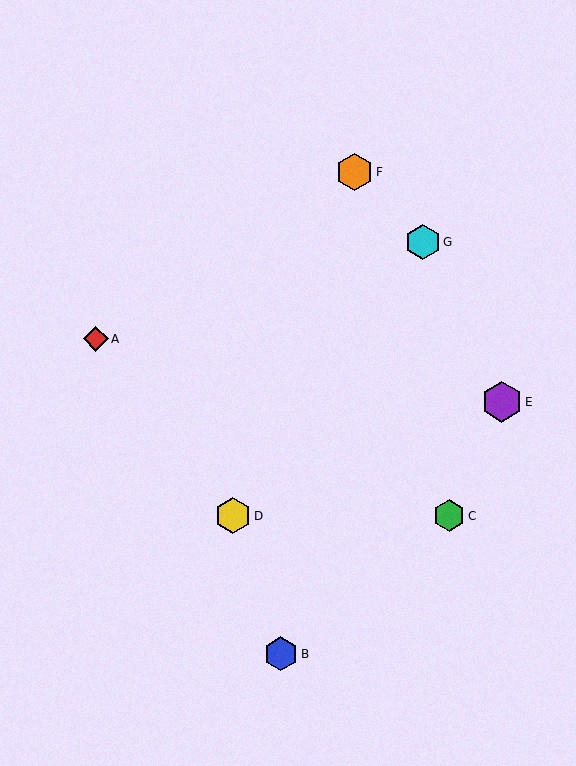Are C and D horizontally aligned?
Yes, both are at y≈516.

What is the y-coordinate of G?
Object G is at y≈242.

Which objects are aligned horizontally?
Objects C, D are aligned horizontally.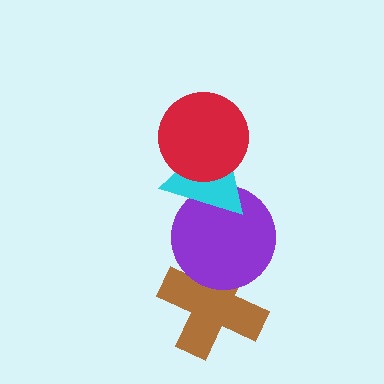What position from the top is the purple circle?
The purple circle is 3rd from the top.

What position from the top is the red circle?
The red circle is 1st from the top.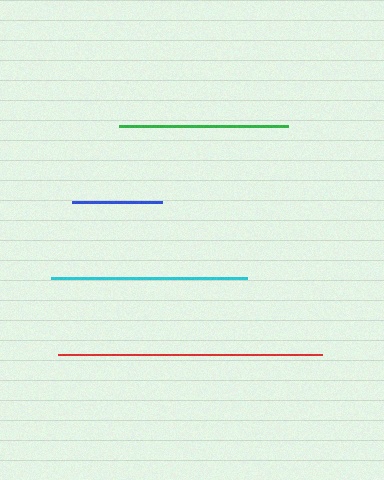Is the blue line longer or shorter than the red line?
The red line is longer than the blue line.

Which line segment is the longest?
The red line is the longest at approximately 264 pixels.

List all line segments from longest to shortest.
From longest to shortest: red, cyan, green, blue.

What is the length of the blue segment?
The blue segment is approximately 91 pixels long.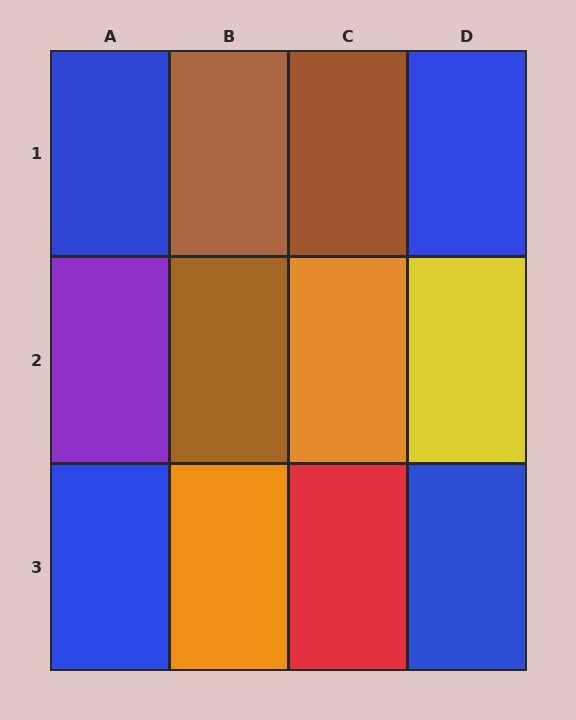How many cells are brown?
3 cells are brown.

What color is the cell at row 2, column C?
Orange.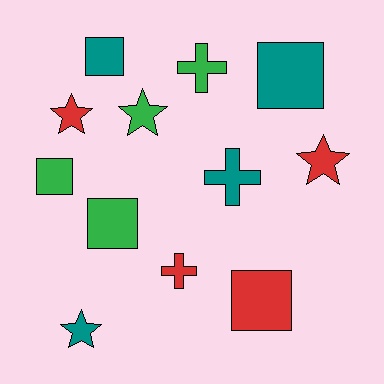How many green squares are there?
There are 2 green squares.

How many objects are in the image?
There are 12 objects.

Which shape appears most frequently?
Square, with 5 objects.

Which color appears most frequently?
Red, with 4 objects.